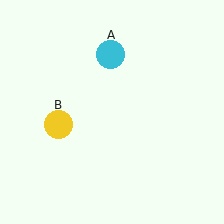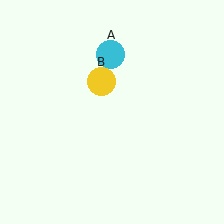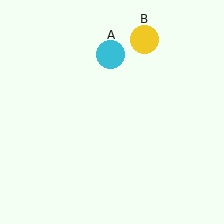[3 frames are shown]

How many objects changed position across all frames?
1 object changed position: yellow circle (object B).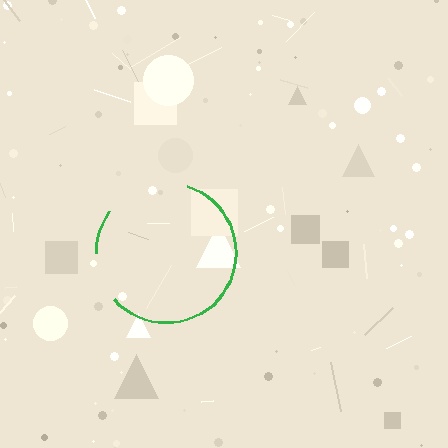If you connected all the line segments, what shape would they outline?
They would outline a circle.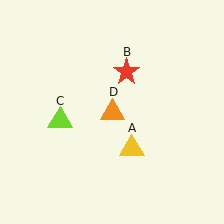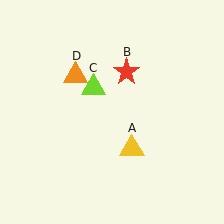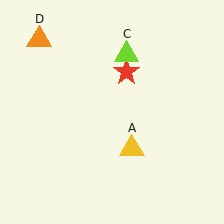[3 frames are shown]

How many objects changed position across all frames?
2 objects changed position: lime triangle (object C), orange triangle (object D).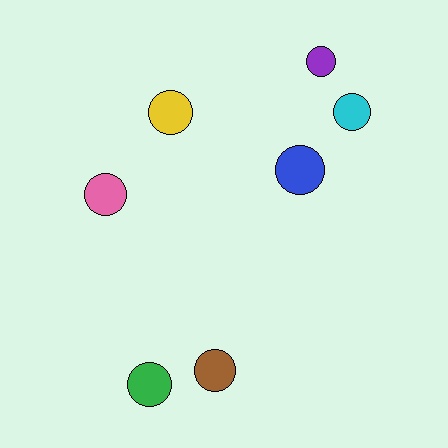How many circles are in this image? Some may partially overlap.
There are 7 circles.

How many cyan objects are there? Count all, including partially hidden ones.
There is 1 cyan object.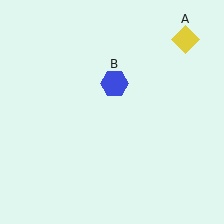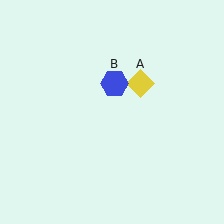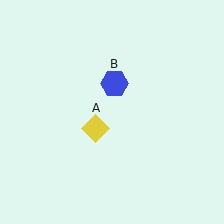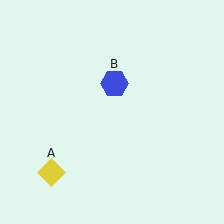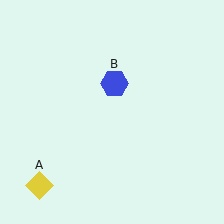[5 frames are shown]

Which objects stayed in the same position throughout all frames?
Blue hexagon (object B) remained stationary.